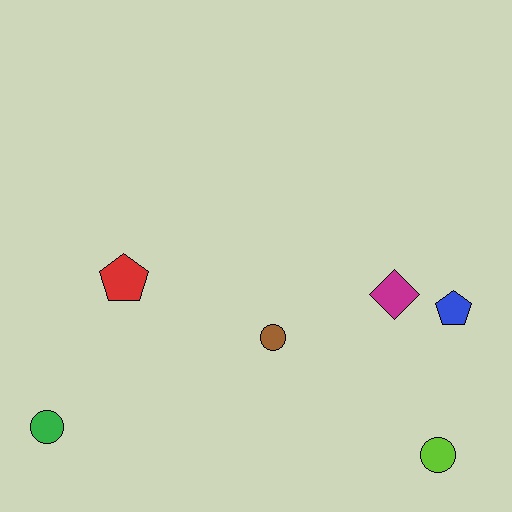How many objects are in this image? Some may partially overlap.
There are 6 objects.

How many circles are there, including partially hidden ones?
There are 3 circles.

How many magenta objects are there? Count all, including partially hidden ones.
There is 1 magenta object.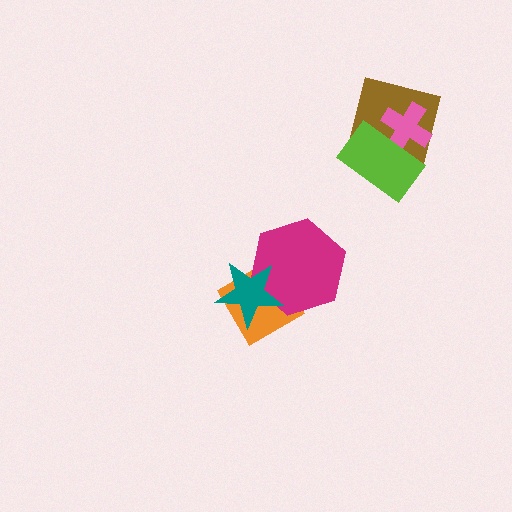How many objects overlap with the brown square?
2 objects overlap with the brown square.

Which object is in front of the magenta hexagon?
The teal star is in front of the magenta hexagon.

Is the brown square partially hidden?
Yes, it is partially covered by another shape.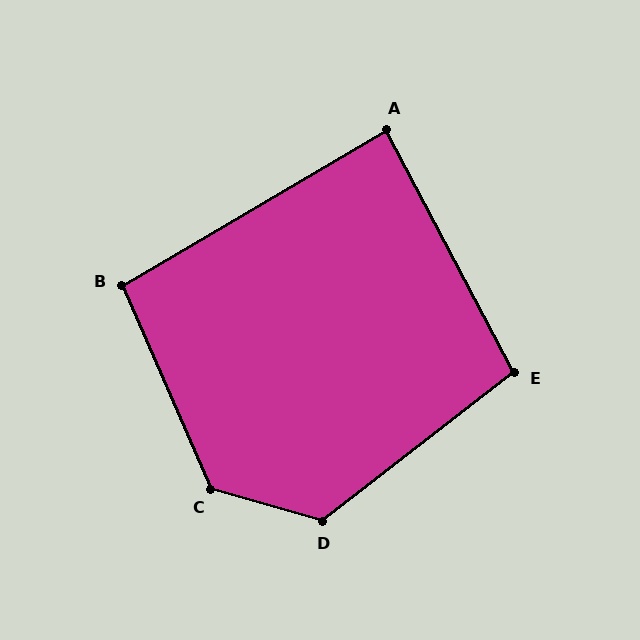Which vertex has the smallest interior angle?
A, at approximately 87 degrees.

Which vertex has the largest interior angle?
C, at approximately 130 degrees.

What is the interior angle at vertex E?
Approximately 100 degrees (obtuse).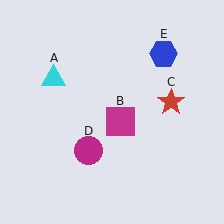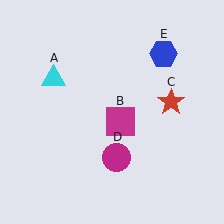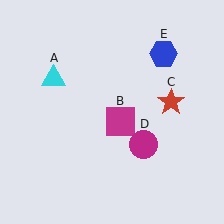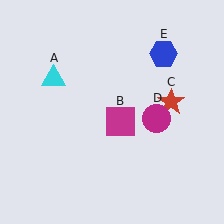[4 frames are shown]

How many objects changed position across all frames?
1 object changed position: magenta circle (object D).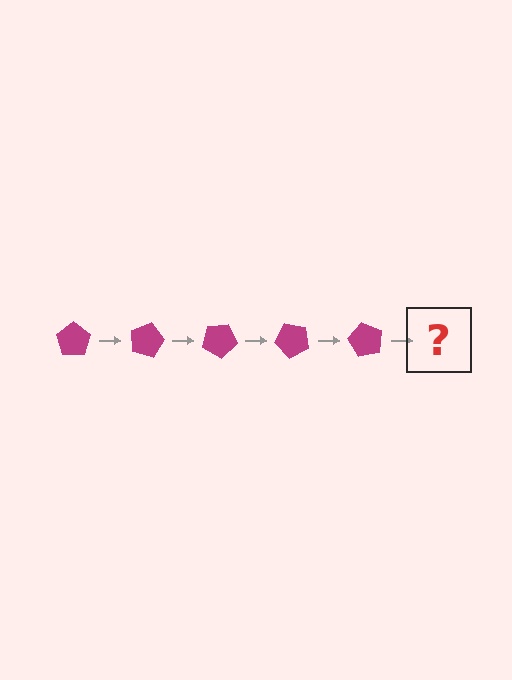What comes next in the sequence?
The next element should be a magenta pentagon rotated 75 degrees.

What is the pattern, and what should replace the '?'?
The pattern is that the pentagon rotates 15 degrees each step. The '?' should be a magenta pentagon rotated 75 degrees.